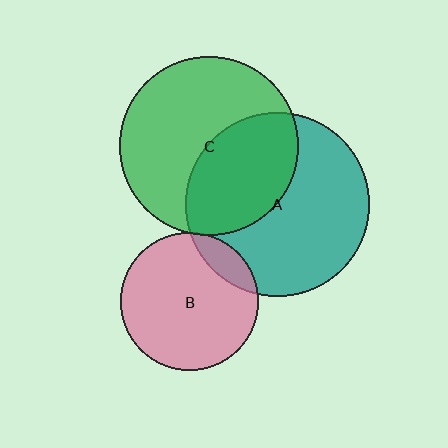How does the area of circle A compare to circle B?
Approximately 1.8 times.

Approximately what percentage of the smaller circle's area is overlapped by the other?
Approximately 40%.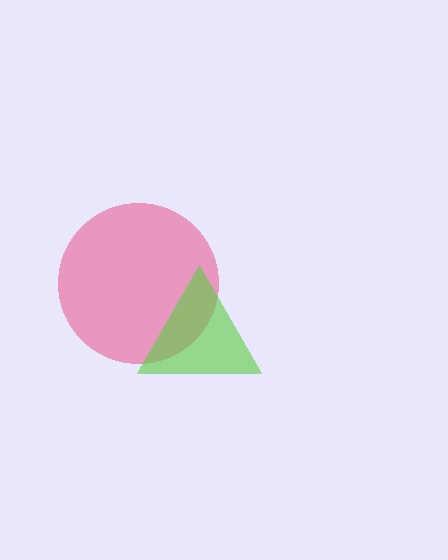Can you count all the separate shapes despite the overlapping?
Yes, there are 2 separate shapes.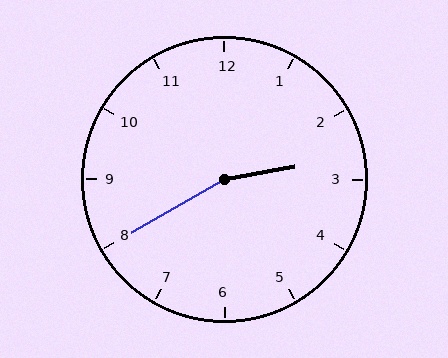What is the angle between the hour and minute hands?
Approximately 160 degrees.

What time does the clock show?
2:40.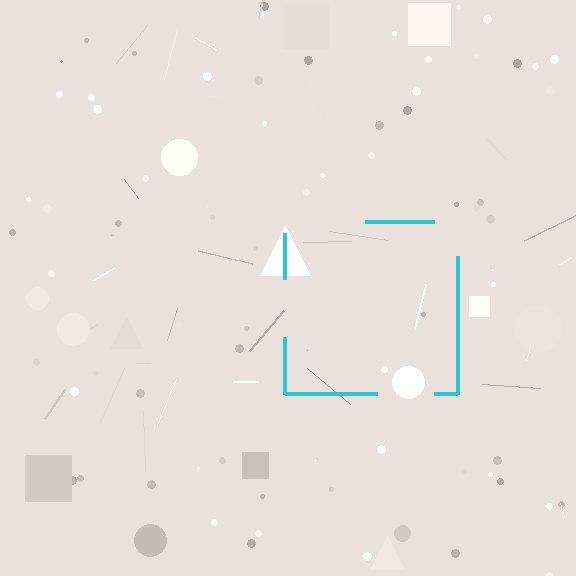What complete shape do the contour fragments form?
The contour fragments form a square.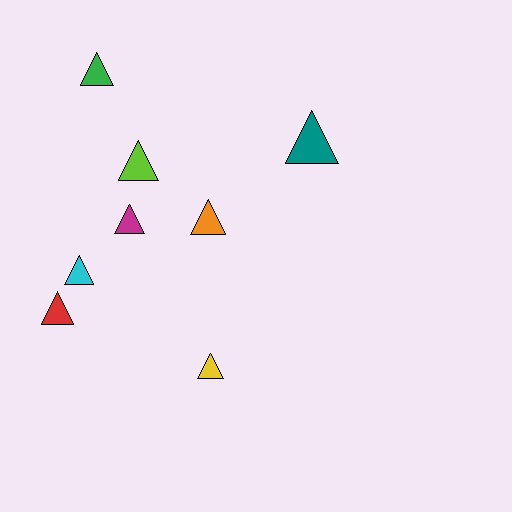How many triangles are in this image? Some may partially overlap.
There are 8 triangles.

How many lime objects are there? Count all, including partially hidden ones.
There is 1 lime object.